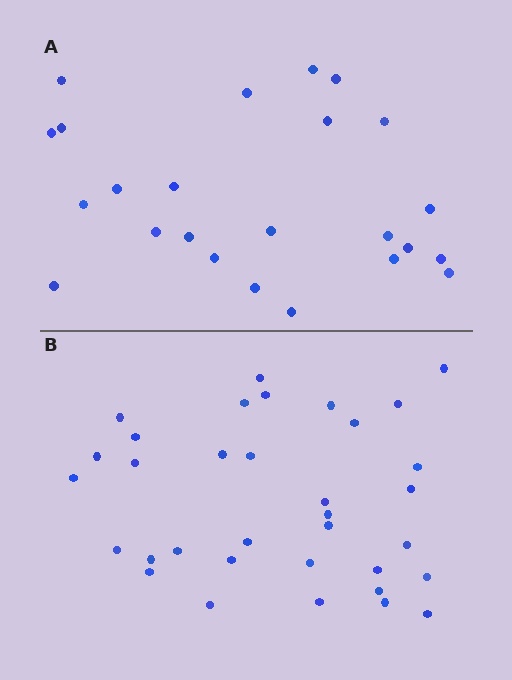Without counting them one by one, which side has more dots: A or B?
Region B (the bottom region) has more dots.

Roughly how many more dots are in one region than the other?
Region B has roughly 10 or so more dots than region A.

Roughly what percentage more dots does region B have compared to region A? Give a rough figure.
About 40% more.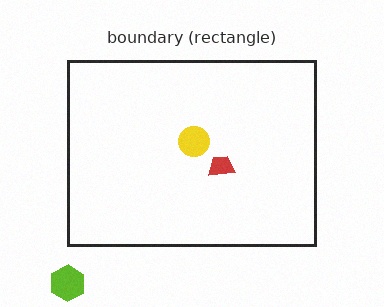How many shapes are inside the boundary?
2 inside, 1 outside.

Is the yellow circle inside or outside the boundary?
Inside.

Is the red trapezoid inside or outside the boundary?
Inside.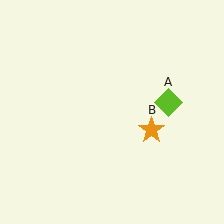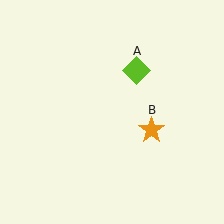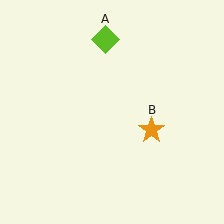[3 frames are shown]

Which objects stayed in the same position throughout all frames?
Orange star (object B) remained stationary.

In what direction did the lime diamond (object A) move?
The lime diamond (object A) moved up and to the left.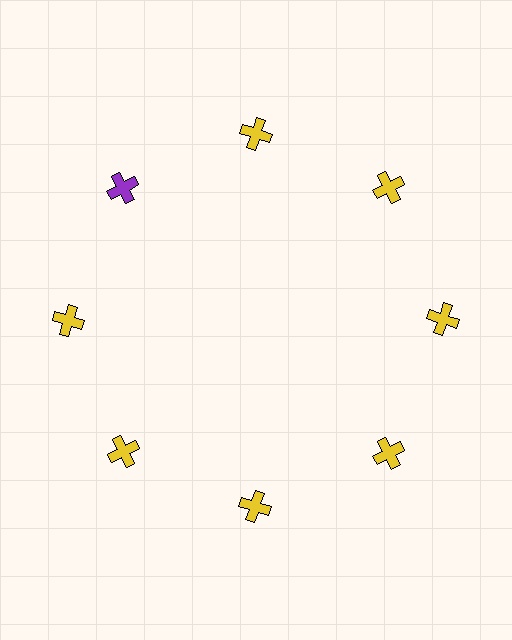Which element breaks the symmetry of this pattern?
The purple cross at roughly the 10 o'clock position breaks the symmetry. All other shapes are yellow crosses.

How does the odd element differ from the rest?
It has a different color: purple instead of yellow.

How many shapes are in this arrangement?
There are 8 shapes arranged in a ring pattern.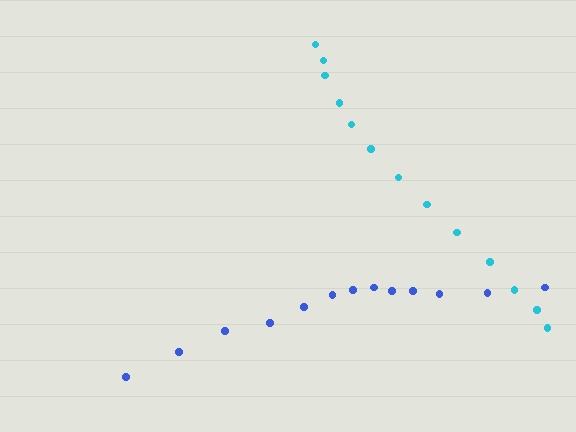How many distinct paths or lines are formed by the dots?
There are 2 distinct paths.